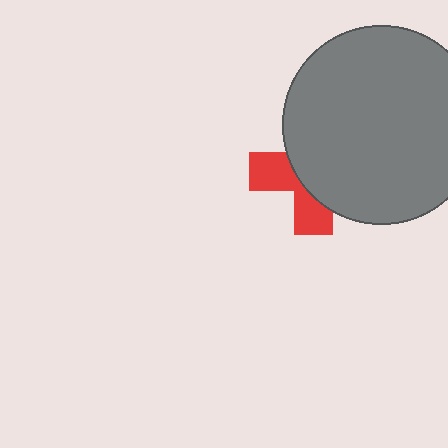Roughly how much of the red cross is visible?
A small part of it is visible (roughly 38%).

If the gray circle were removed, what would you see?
You would see the complete red cross.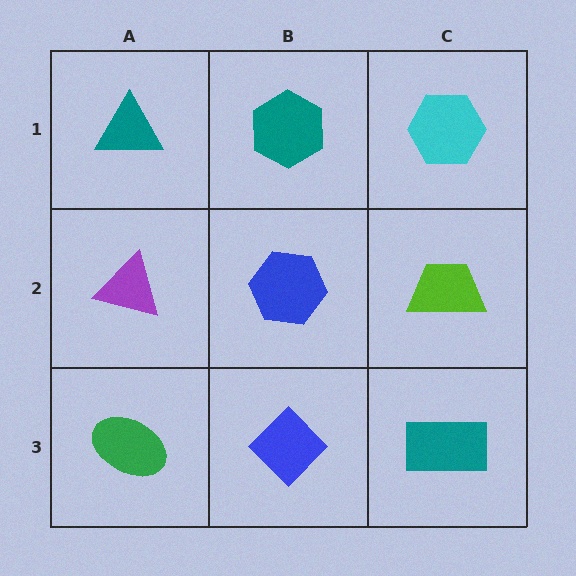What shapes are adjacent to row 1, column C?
A lime trapezoid (row 2, column C), a teal hexagon (row 1, column B).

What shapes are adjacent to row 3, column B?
A blue hexagon (row 2, column B), a green ellipse (row 3, column A), a teal rectangle (row 3, column C).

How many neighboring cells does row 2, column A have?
3.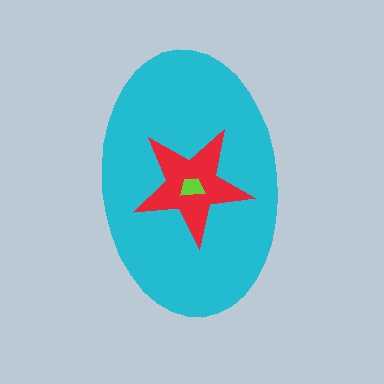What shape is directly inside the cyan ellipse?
The red star.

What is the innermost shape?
The lime trapezoid.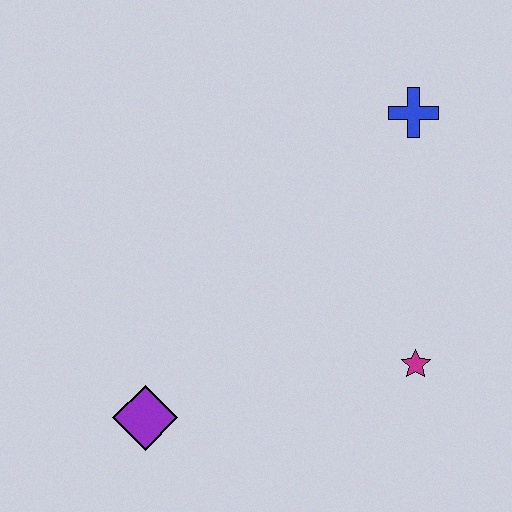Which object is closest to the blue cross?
The magenta star is closest to the blue cross.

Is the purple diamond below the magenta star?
Yes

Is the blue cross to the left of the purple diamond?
No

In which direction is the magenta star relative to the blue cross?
The magenta star is below the blue cross.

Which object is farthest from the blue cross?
The purple diamond is farthest from the blue cross.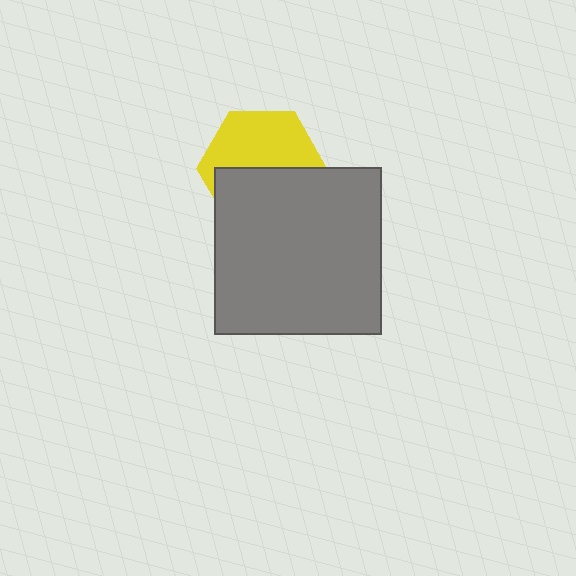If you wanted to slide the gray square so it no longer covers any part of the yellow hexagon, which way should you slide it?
Slide it down — that is the most direct way to separate the two shapes.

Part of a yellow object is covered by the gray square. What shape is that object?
It is a hexagon.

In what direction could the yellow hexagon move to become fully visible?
The yellow hexagon could move up. That would shift it out from behind the gray square entirely.